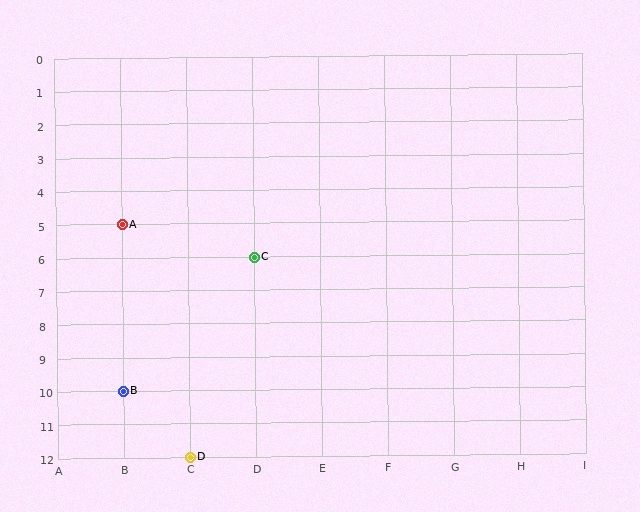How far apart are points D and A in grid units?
Points D and A are 1 column and 7 rows apart (about 7.1 grid units diagonally).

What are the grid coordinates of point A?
Point A is at grid coordinates (B, 5).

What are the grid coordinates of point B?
Point B is at grid coordinates (B, 10).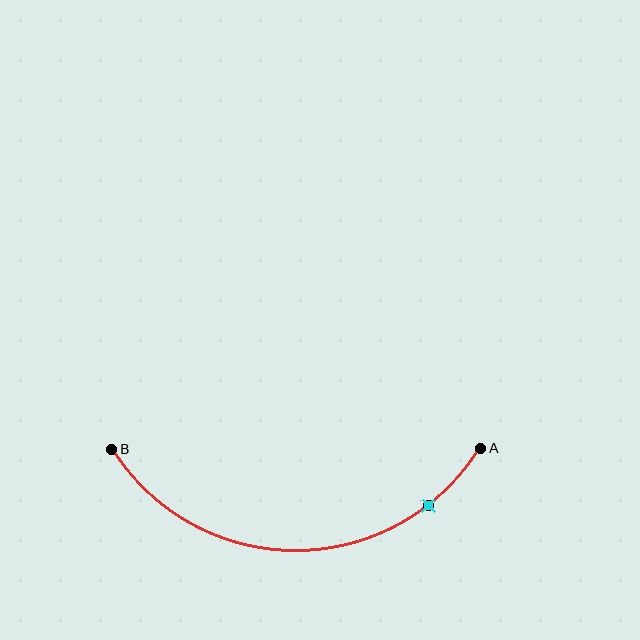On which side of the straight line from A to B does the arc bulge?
The arc bulges below the straight line connecting A and B.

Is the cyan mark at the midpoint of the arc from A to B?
No. The cyan mark lies on the arc but is closer to endpoint A. The arc midpoint would be at the point on the curve equidistant along the arc from both A and B.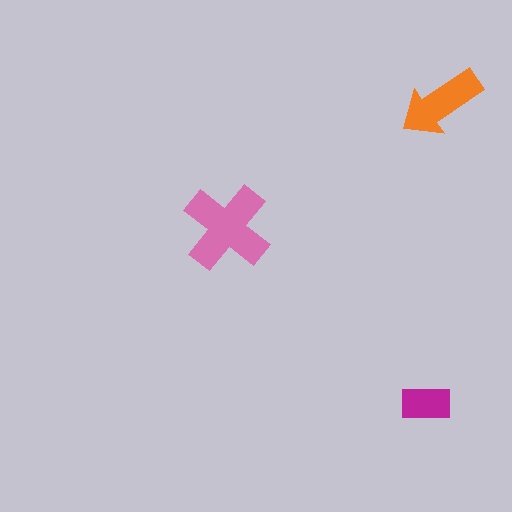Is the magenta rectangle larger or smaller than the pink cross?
Smaller.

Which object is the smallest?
The magenta rectangle.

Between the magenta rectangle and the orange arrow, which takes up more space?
The orange arrow.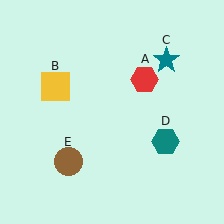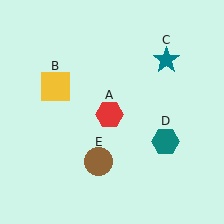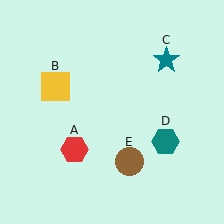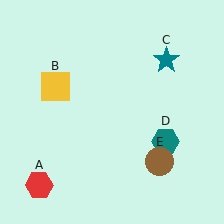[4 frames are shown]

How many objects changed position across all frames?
2 objects changed position: red hexagon (object A), brown circle (object E).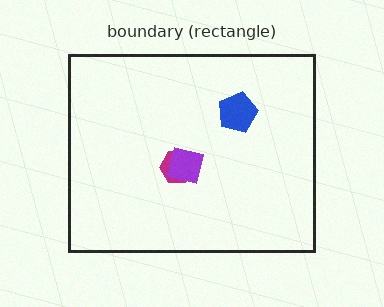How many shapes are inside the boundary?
3 inside, 0 outside.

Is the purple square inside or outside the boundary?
Inside.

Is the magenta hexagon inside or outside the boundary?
Inside.